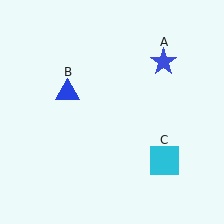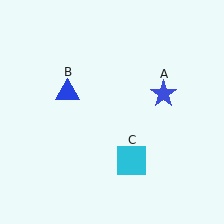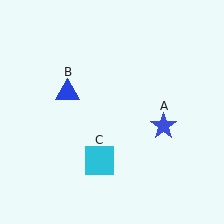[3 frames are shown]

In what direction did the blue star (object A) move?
The blue star (object A) moved down.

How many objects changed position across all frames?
2 objects changed position: blue star (object A), cyan square (object C).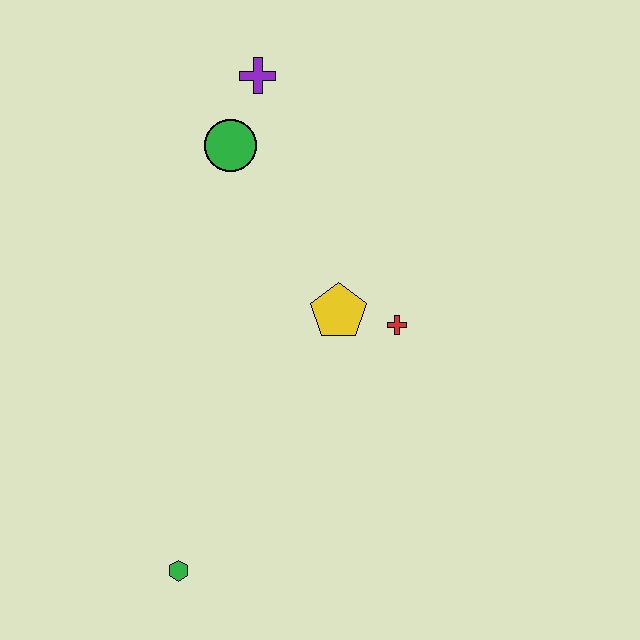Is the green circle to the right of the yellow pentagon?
No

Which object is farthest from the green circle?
The green hexagon is farthest from the green circle.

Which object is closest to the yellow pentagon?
The red cross is closest to the yellow pentagon.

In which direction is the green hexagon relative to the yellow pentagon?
The green hexagon is below the yellow pentagon.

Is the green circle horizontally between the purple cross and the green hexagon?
Yes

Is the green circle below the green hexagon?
No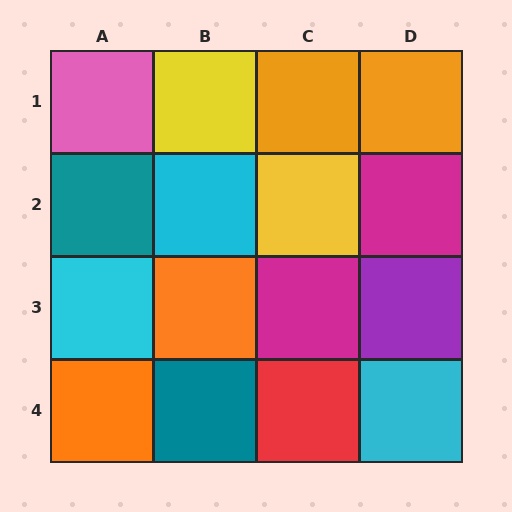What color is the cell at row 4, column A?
Orange.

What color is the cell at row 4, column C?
Red.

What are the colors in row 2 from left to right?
Teal, cyan, yellow, magenta.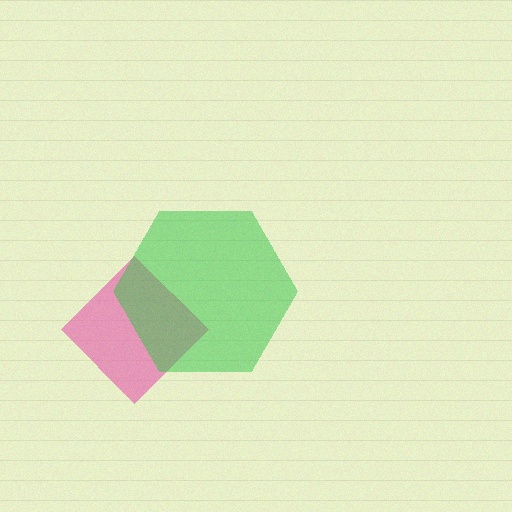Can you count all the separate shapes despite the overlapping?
Yes, there are 2 separate shapes.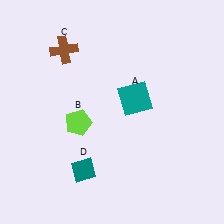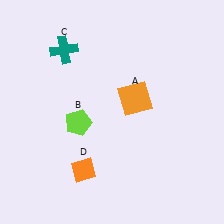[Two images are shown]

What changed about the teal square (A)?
In Image 1, A is teal. In Image 2, it changed to orange.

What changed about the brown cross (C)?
In Image 1, C is brown. In Image 2, it changed to teal.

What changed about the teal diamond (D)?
In Image 1, D is teal. In Image 2, it changed to orange.